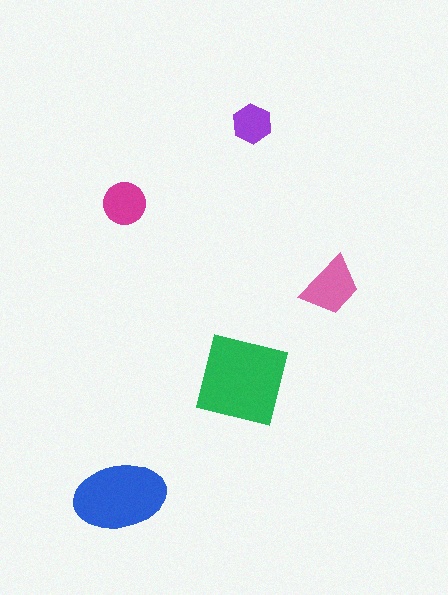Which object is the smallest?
The purple hexagon.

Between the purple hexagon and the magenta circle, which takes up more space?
The magenta circle.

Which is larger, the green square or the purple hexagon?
The green square.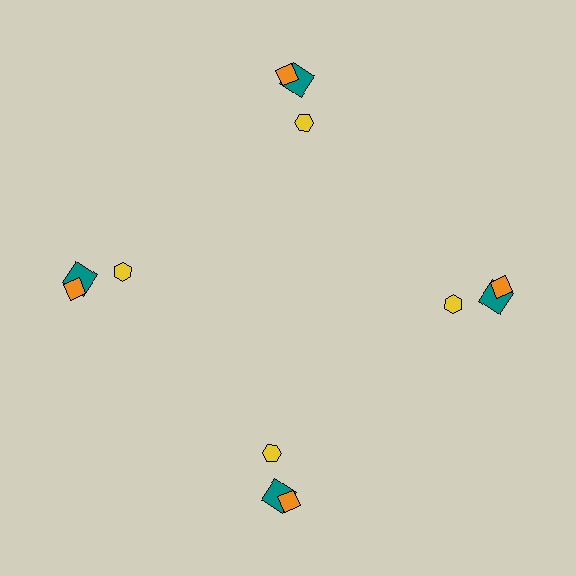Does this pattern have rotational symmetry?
Yes, this pattern has 4-fold rotational symmetry. It looks the same after rotating 90 degrees around the center.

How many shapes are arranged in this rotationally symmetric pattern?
There are 12 shapes, arranged in 4 groups of 3.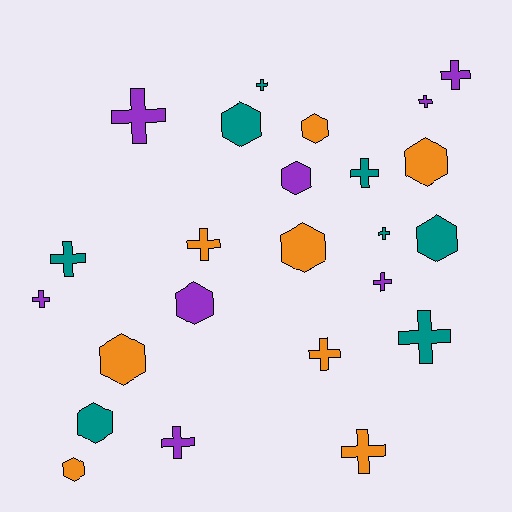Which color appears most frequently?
Teal, with 8 objects.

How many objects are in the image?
There are 24 objects.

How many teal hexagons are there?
There are 3 teal hexagons.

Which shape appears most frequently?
Cross, with 14 objects.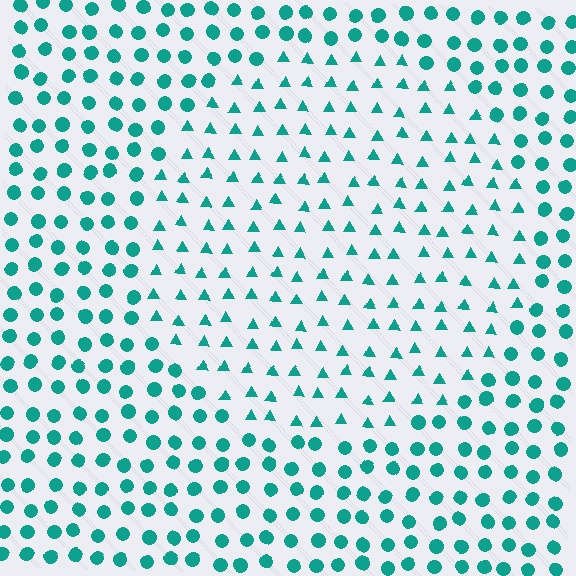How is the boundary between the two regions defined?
The boundary is defined by a change in element shape: triangles inside vs. circles outside. All elements share the same color and spacing.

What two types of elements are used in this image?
The image uses triangles inside the circle region and circles outside it.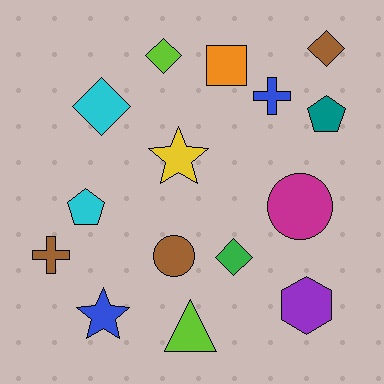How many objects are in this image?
There are 15 objects.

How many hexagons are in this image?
There is 1 hexagon.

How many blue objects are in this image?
There are 2 blue objects.